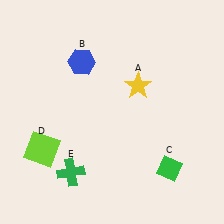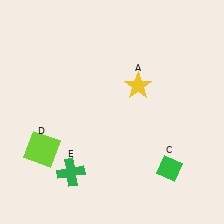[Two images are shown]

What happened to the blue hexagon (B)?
The blue hexagon (B) was removed in Image 2. It was in the top-left area of Image 1.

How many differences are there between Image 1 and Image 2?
There is 1 difference between the two images.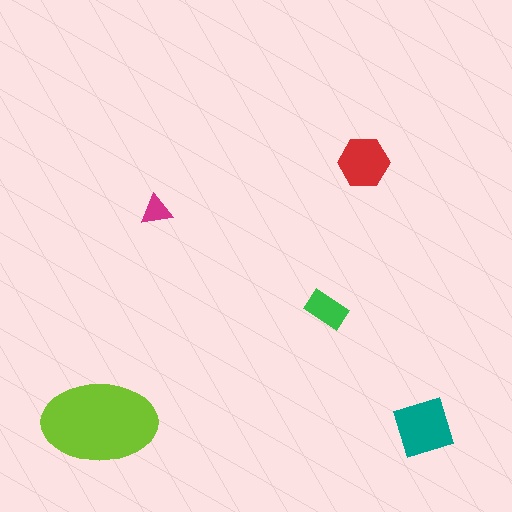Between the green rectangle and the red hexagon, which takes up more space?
The red hexagon.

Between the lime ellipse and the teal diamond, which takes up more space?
The lime ellipse.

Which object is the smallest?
The magenta triangle.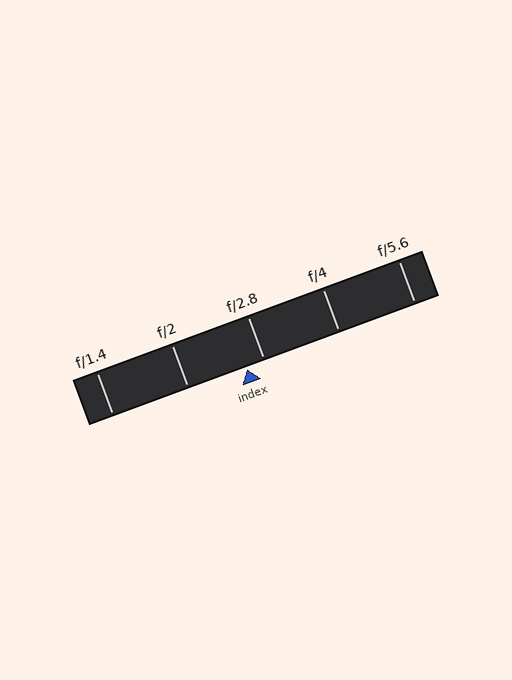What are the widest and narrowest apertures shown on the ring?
The widest aperture shown is f/1.4 and the narrowest is f/5.6.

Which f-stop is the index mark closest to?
The index mark is closest to f/2.8.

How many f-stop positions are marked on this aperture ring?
There are 5 f-stop positions marked.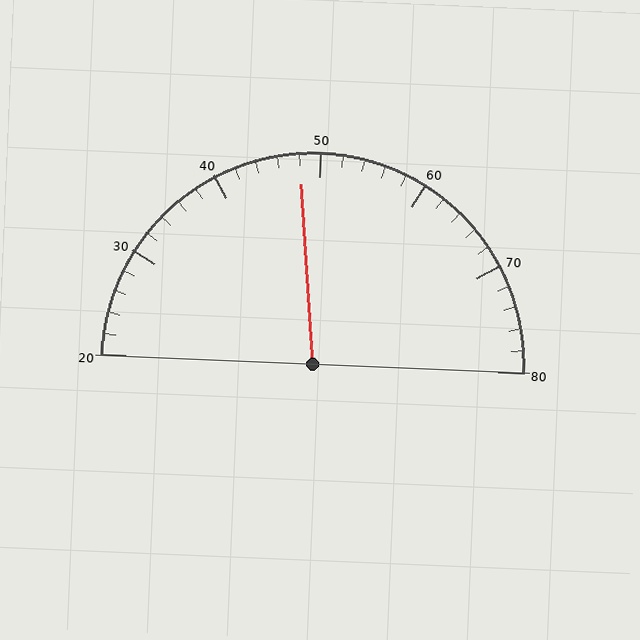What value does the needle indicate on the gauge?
The needle indicates approximately 48.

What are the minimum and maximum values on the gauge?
The gauge ranges from 20 to 80.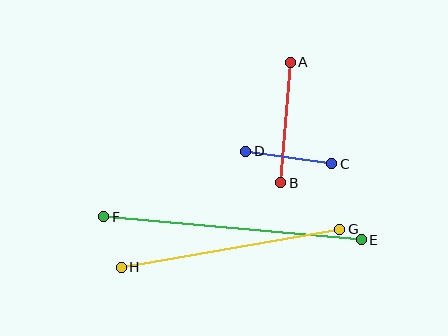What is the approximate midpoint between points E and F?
The midpoint is at approximately (233, 228) pixels.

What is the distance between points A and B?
The distance is approximately 121 pixels.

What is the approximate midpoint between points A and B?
The midpoint is at approximately (286, 122) pixels.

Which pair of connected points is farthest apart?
Points E and F are farthest apart.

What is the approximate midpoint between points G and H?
The midpoint is at approximately (230, 248) pixels.